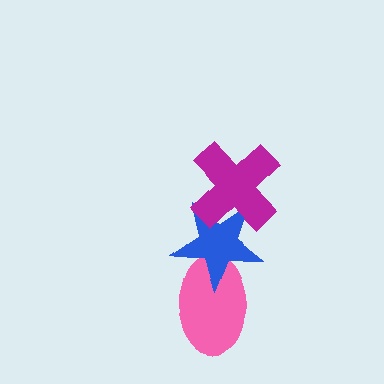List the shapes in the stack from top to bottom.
From top to bottom: the magenta cross, the blue star, the pink ellipse.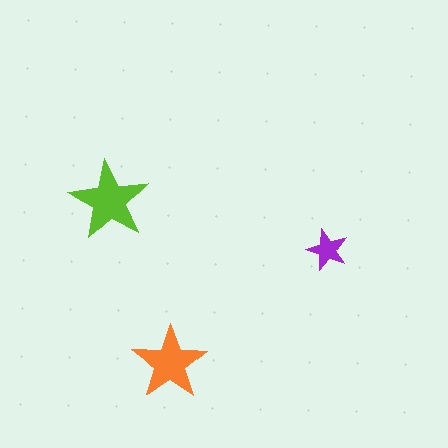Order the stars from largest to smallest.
the lime one, the orange one, the purple one.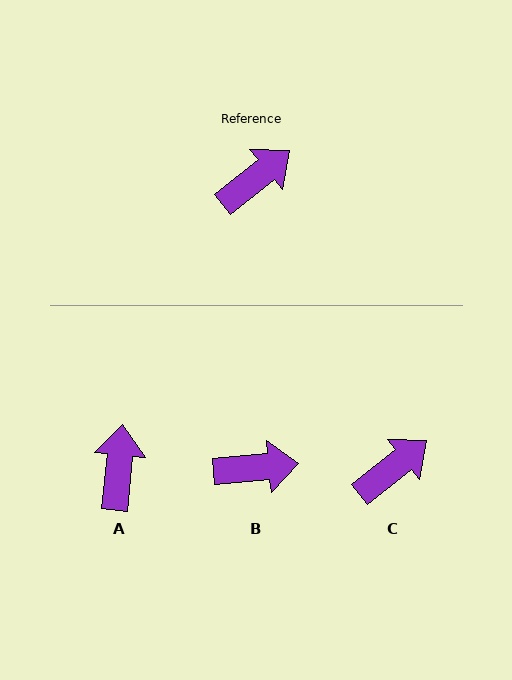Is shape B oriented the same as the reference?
No, it is off by about 34 degrees.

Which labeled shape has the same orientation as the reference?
C.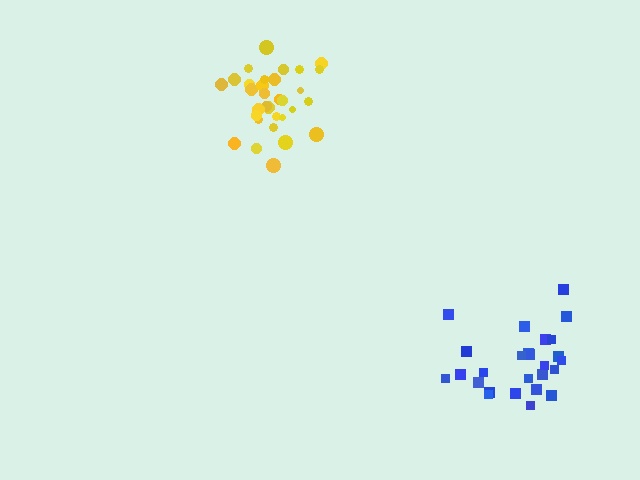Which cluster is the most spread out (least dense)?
Blue.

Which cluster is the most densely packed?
Yellow.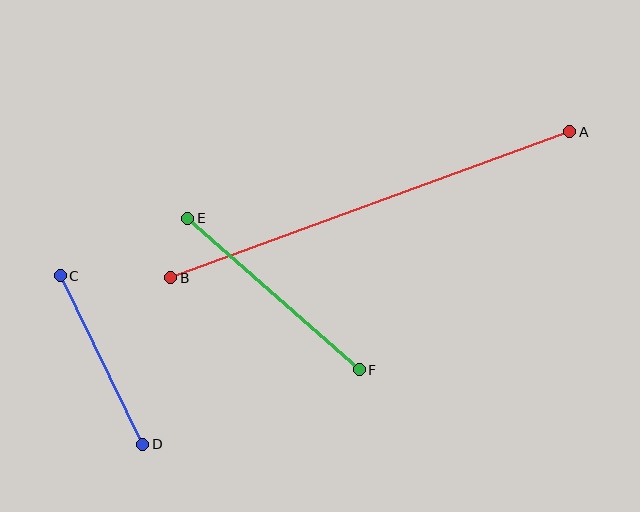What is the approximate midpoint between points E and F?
The midpoint is at approximately (274, 294) pixels.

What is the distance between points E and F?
The distance is approximately 229 pixels.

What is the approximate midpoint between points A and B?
The midpoint is at approximately (370, 205) pixels.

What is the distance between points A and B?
The distance is approximately 425 pixels.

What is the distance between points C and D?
The distance is approximately 187 pixels.